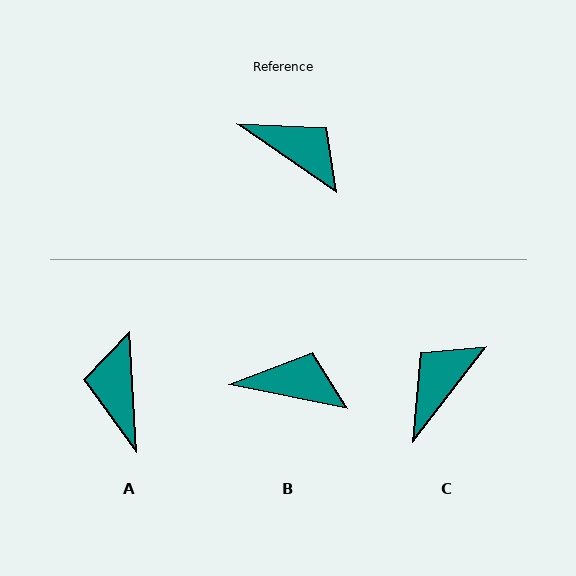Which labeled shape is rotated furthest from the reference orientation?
A, about 128 degrees away.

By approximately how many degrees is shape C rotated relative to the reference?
Approximately 87 degrees counter-clockwise.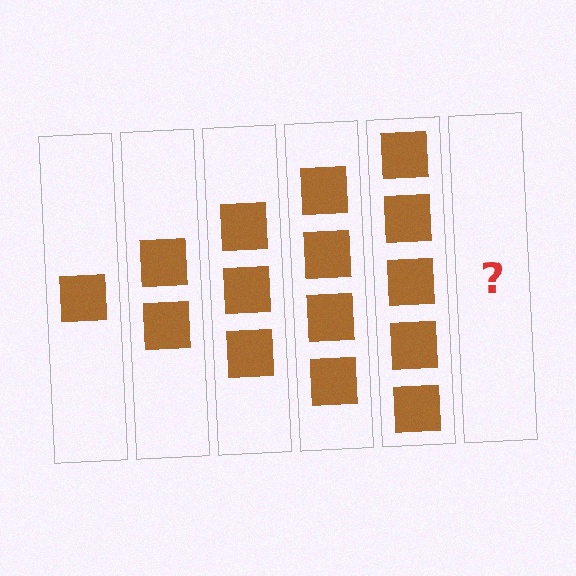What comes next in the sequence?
The next element should be 6 squares.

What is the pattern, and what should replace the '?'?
The pattern is that each step adds one more square. The '?' should be 6 squares.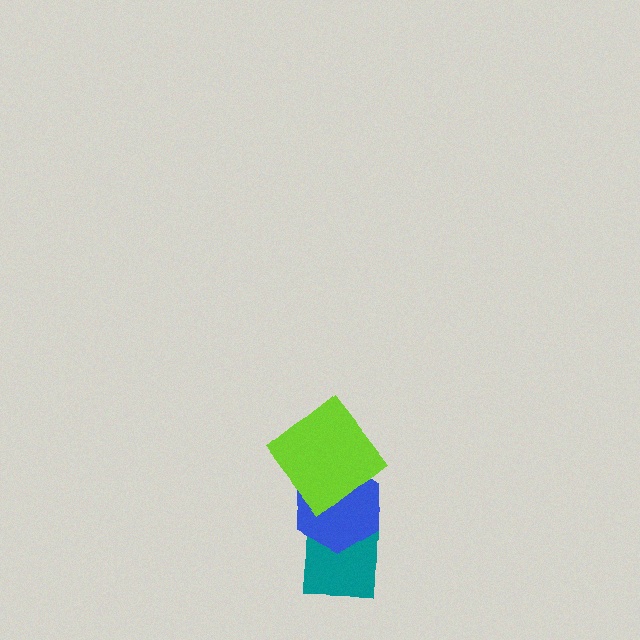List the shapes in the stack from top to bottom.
From top to bottom: the lime diamond, the blue hexagon, the teal square.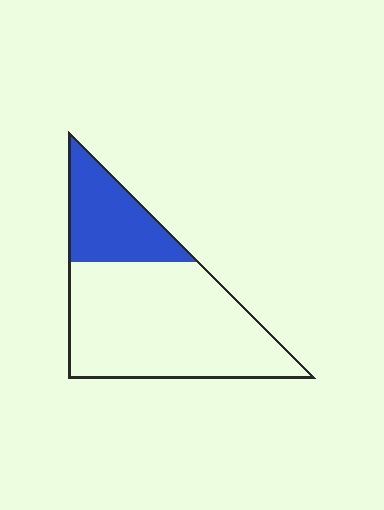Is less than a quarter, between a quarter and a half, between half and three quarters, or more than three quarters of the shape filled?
Between a quarter and a half.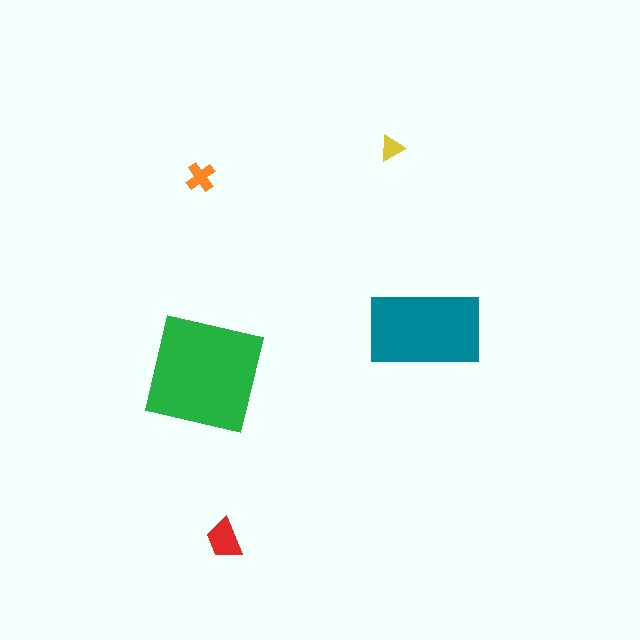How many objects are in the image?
There are 5 objects in the image.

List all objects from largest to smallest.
The green square, the teal rectangle, the red trapezoid, the orange cross, the yellow triangle.